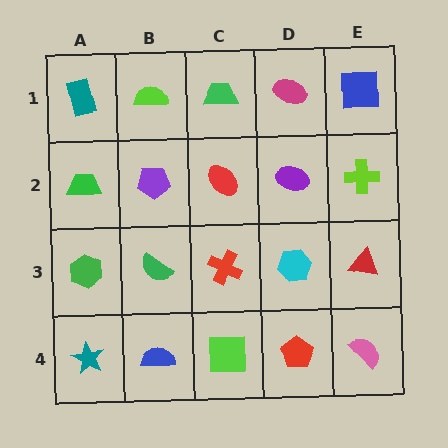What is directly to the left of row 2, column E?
A purple ellipse.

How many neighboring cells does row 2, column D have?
4.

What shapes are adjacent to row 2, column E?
A blue square (row 1, column E), a red triangle (row 3, column E), a purple ellipse (row 2, column D).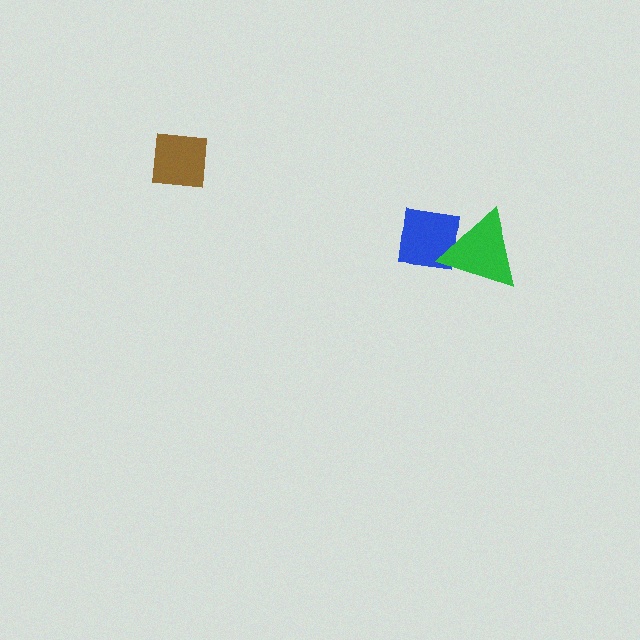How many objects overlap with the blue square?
1 object overlaps with the blue square.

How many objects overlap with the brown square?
0 objects overlap with the brown square.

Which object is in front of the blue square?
The green triangle is in front of the blue square.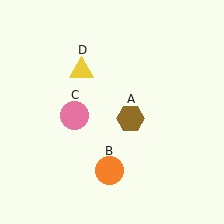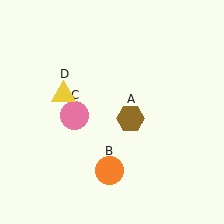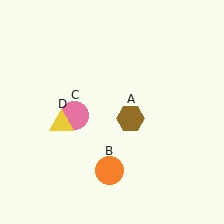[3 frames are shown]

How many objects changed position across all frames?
1 object changed position: yellow triangle (object D).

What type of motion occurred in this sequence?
The yellow triangle (object D) rotated counterclockwise around the center of the scene.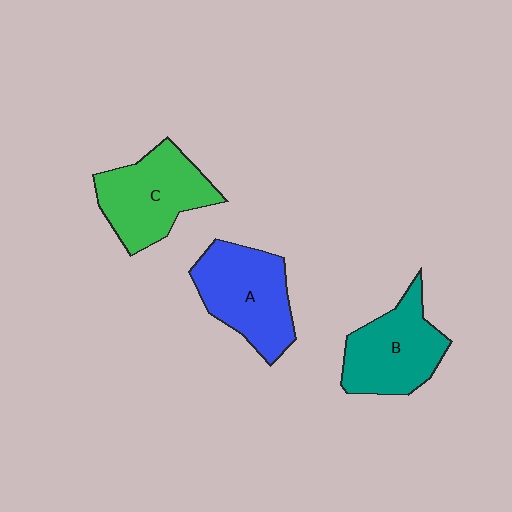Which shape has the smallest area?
Shape B (teal).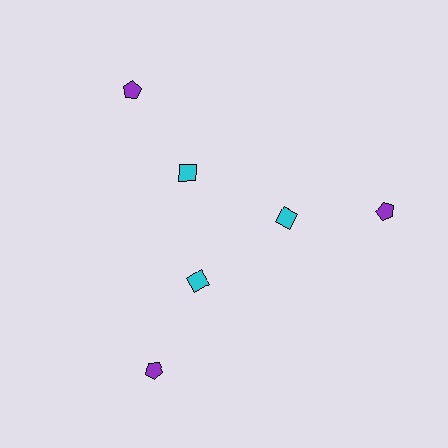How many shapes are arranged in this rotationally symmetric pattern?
There are 6 shapes, arranged in 3 groups of 2.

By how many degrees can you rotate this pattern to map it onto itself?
The pattern maps onto itself every 120 degrees of rotation.